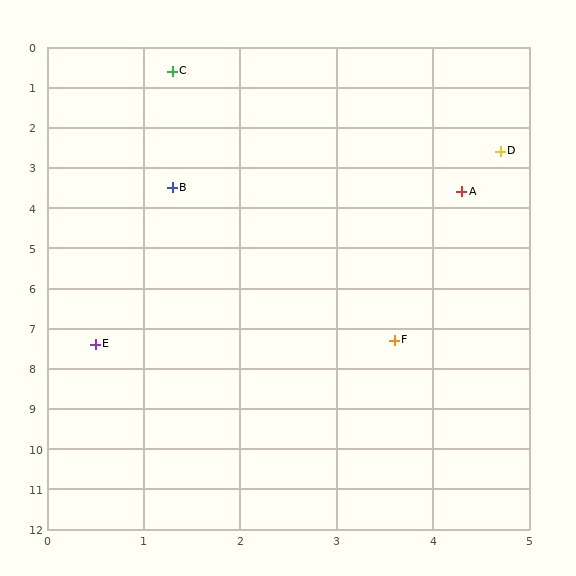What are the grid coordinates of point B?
Point B is at approximately (1.3, 3.5).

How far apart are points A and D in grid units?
Points A and D are about 1.1 grid units apart.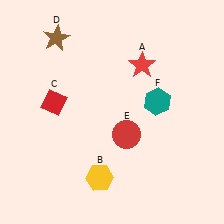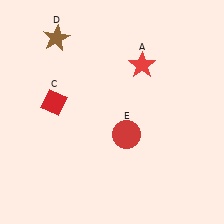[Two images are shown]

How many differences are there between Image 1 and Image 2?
There are 2 differences between the two images.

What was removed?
The teal hexagon (F), the yellow hexagon (B) were removed in Image 2.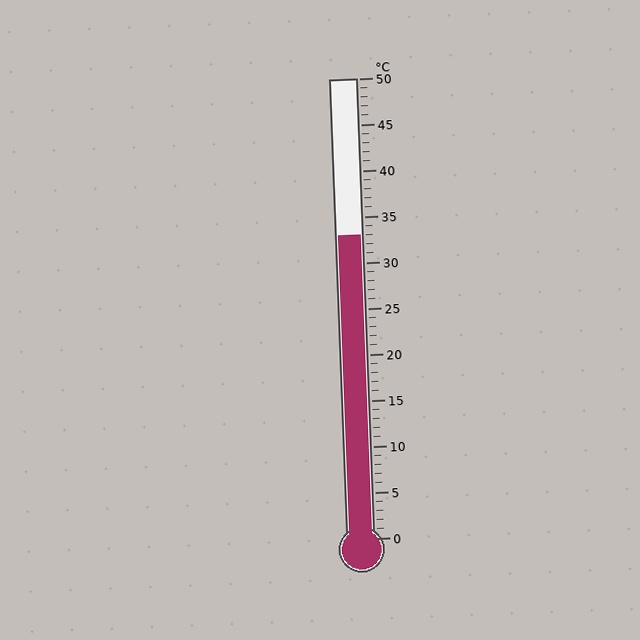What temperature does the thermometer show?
The thermometer shows approximately 33°C.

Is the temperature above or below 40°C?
The temperature is below 40°C.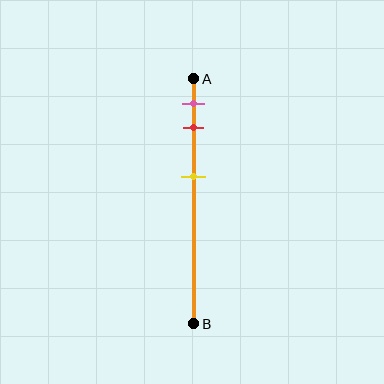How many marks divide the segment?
There are 3 marks dividing the segment.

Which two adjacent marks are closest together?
The pink and red marks are the closest adjacent pair.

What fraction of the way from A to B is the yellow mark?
The yellow mark is approximately 40% (0.4) of the way from A to B.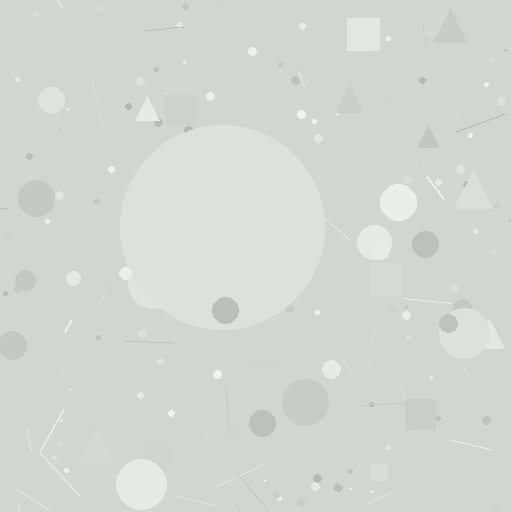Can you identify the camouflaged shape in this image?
The camouflaged shape is a circle.